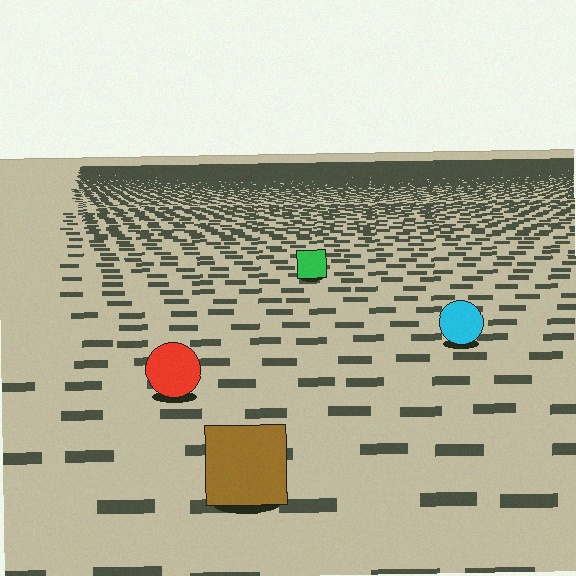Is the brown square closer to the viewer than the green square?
Yes. The brown square is closer — you can tell from the texture gradient: the ground texture is coarser near it.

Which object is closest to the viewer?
The brown square is closest. The texture marks near it are larger and more spread out.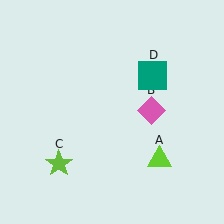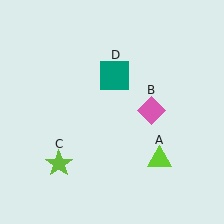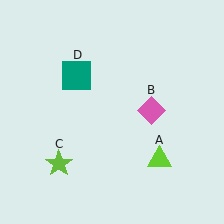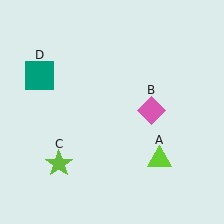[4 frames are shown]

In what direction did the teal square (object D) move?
The teal square (object D) moved left.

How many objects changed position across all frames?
1 object changed position: teal square (object D).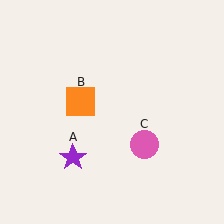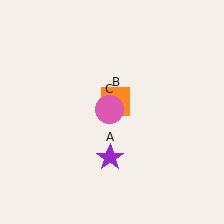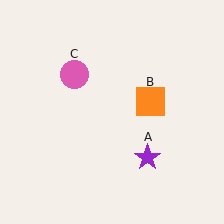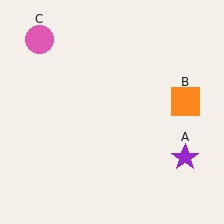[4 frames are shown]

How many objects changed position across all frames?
3 objects changed position: purple star (object A), orange square (object B), pink circle (object C).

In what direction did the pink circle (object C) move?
The pink circle (object C) moved up and to the left.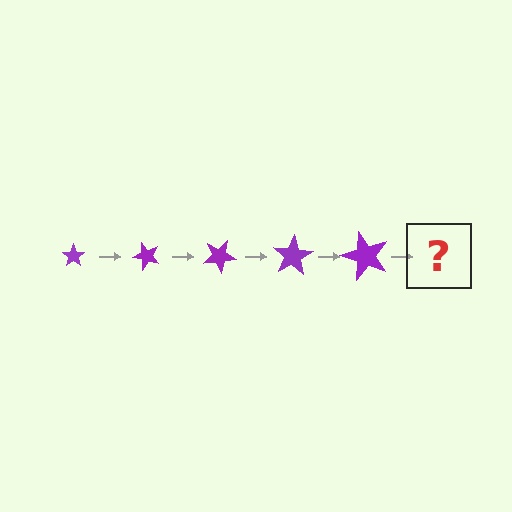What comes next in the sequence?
The next element should be a star, larger than the previous one and rotated 250 degrees from the start.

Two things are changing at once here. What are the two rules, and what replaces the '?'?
The two rules are that the star grows larger each step and it rotates 50 degrees each step. The '?' should be a star, larger than the previous one and rotated 250 degrees from the start.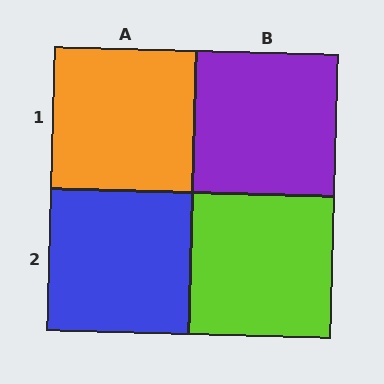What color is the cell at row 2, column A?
Blue.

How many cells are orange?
1 cell is orange.